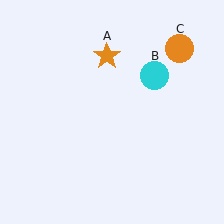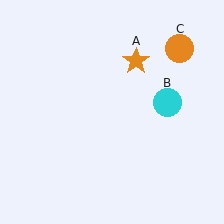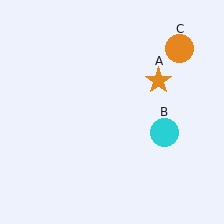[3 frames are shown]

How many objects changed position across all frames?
2 objects changed position: orange star (object A), cyan circle (object B).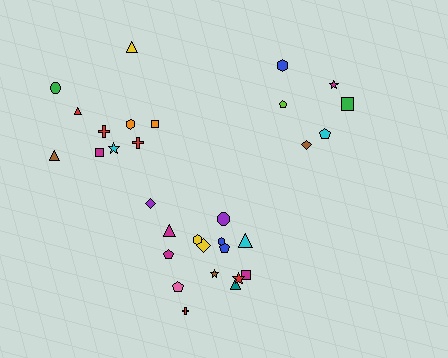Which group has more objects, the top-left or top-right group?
The top-left group.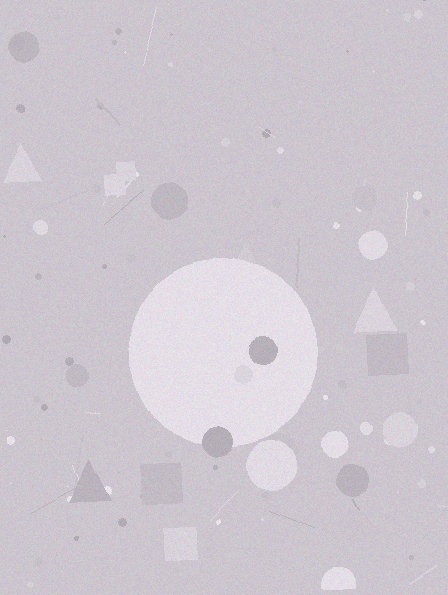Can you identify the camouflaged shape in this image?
The camouflaged shape is a circle.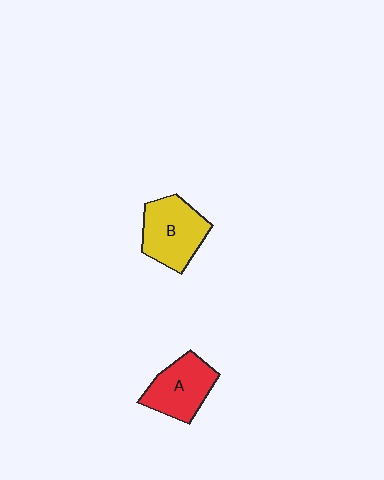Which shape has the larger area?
Shape B (yellow).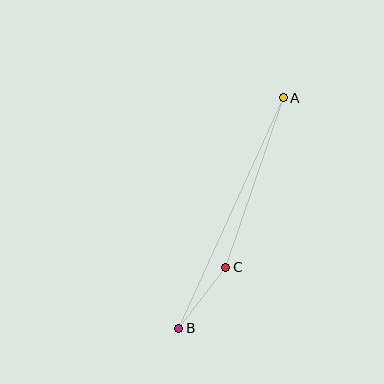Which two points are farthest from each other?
Points A and B are farthest from each other.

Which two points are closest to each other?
Points B and C are closest to each other.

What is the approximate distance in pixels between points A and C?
The distance between A and C is approximately 179 pixels.